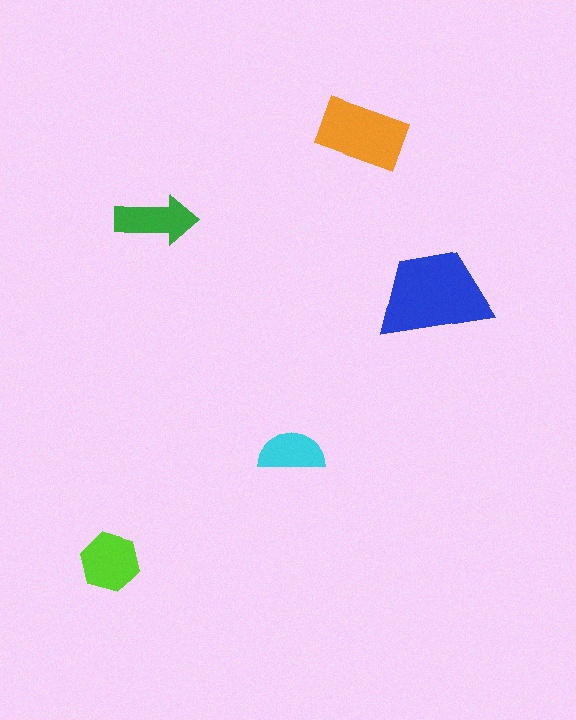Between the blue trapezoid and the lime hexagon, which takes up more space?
The blue trapezoid.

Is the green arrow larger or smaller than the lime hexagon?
Smaller.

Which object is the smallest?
The cyan semicircle.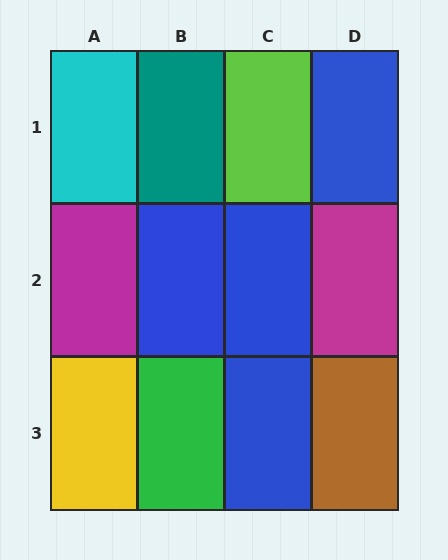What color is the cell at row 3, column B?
Green.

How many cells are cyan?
1 cell is cyan.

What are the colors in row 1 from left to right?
Cyan, teal, lime, blue.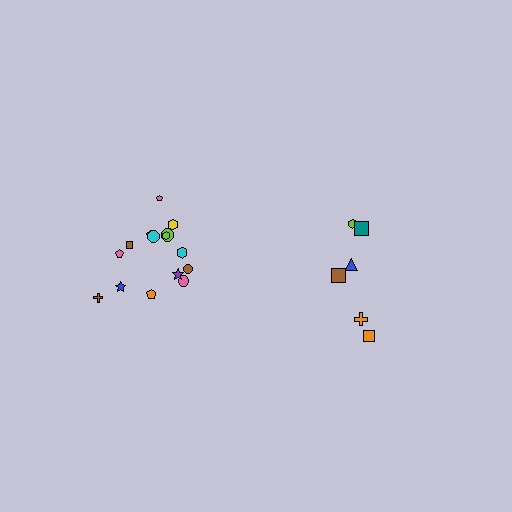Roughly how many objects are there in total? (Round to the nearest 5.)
Roughly 20 objects in total.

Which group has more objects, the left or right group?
The left group.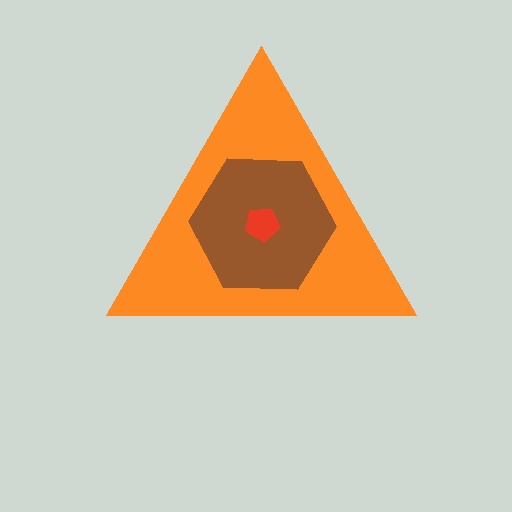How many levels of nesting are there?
3.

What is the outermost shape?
The orange triangle.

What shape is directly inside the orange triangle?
The brown hexagon.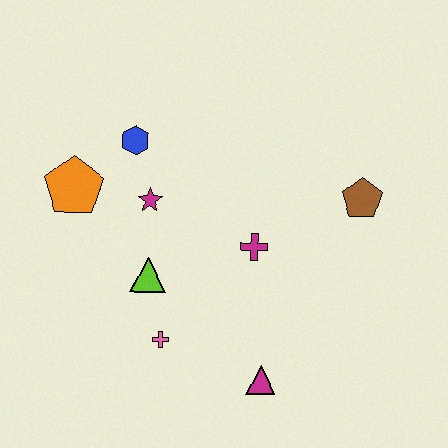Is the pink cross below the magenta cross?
Yes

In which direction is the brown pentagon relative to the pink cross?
The brown pentagon is to the right of the pink cross.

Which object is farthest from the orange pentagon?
The brown pentagon is farthest from the orange pentagon.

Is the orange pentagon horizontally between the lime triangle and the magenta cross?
No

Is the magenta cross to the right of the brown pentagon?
No